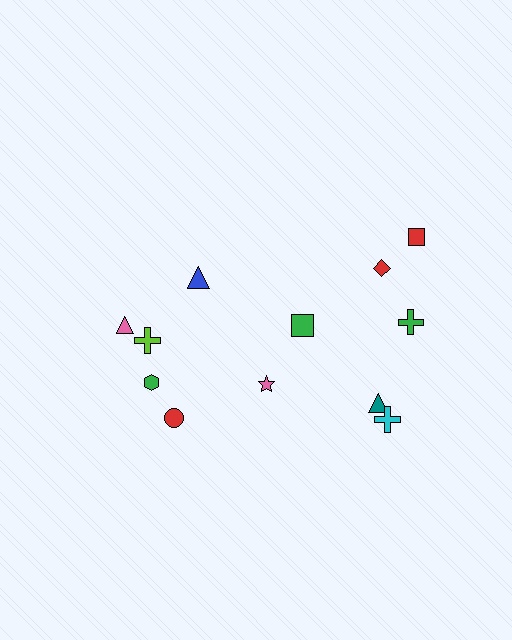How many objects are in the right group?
There are 7 objects.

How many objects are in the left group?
There are 5 objects.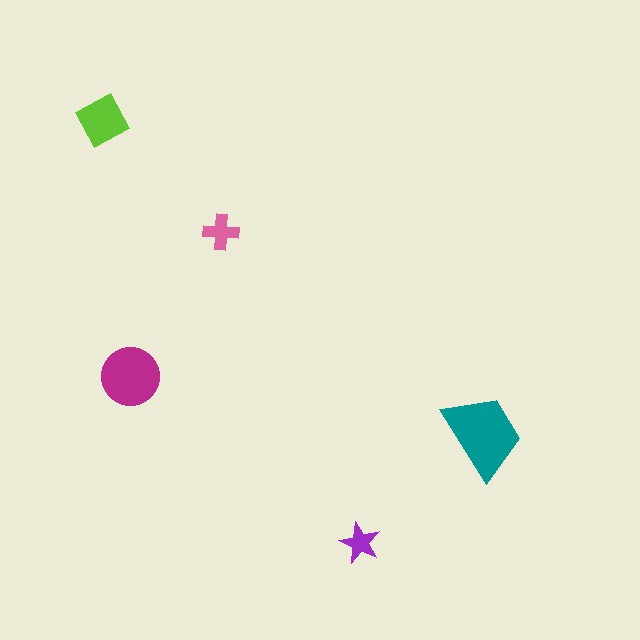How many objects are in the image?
There are 5 objects in the image.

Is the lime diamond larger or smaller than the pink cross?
Larger.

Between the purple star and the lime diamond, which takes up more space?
The lime diamond.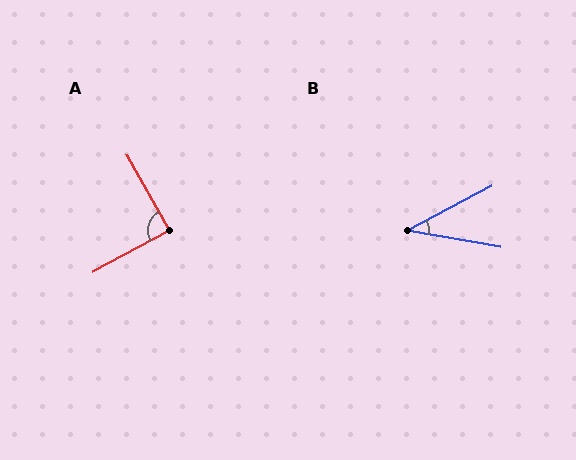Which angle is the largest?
A, at approximately 89 degrees.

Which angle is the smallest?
B, at approximately 38 degrees.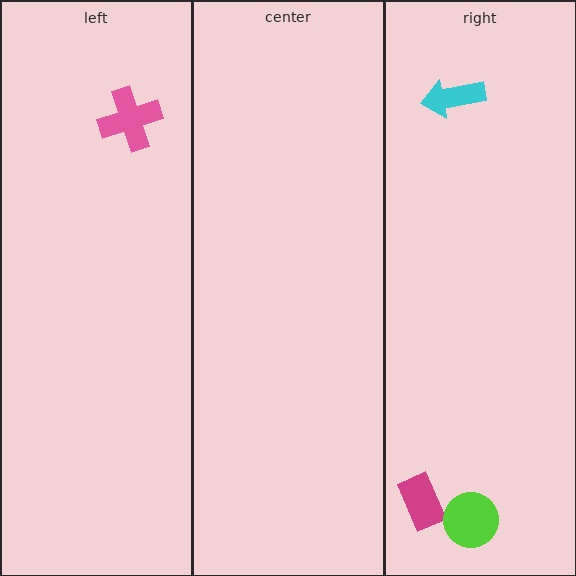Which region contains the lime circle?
The right region.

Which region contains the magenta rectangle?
The right region.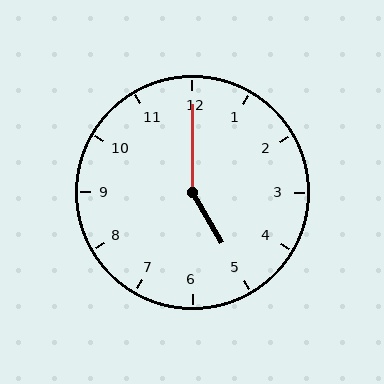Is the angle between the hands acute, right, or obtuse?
It is obtuse.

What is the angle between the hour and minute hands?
Approximately 150 degrees.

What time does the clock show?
5:00.